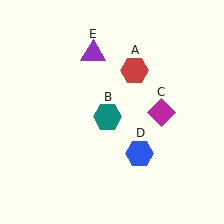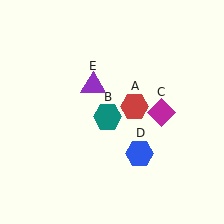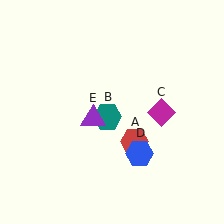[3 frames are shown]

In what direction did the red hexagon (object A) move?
The red hexagon (object A) moved down.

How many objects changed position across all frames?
2 objects changed position: red hexagon (object A), purple triangle (object E).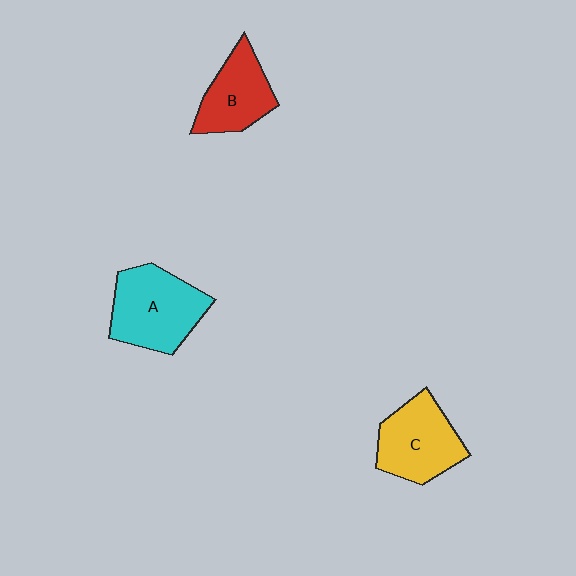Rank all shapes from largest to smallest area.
From largest to smallest: A (cyan), C (yellow), B (red).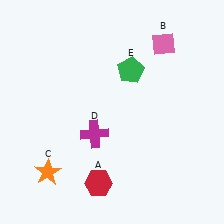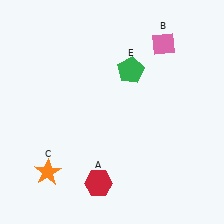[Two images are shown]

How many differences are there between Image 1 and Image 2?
There is 1 difference between the two images.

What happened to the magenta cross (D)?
The magenta cross (D) was removed in Image 2. It was in the bottom-left area of Image 1.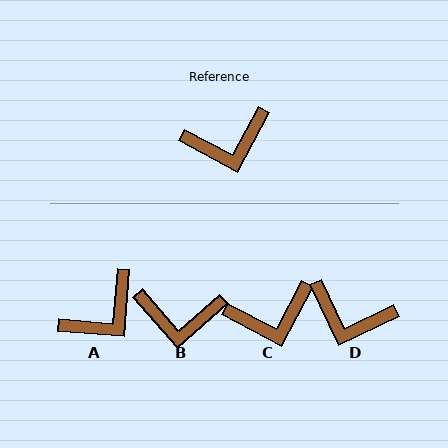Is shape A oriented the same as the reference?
No, it is off by about 23 degrees.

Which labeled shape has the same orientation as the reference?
C.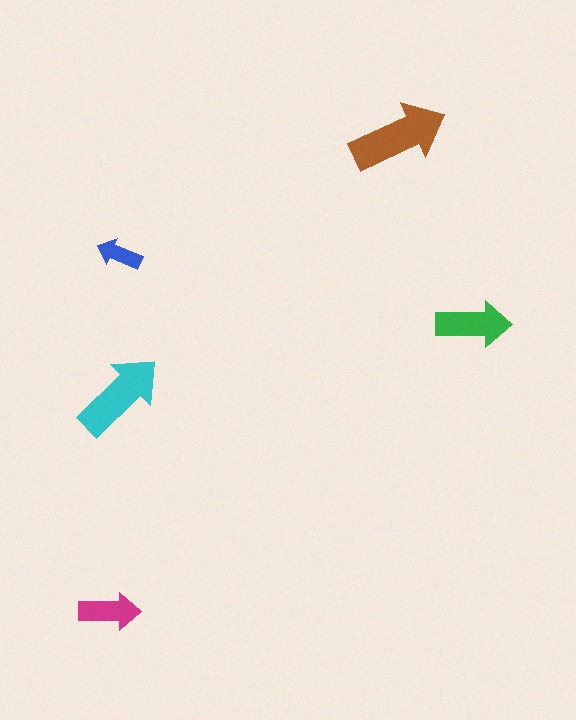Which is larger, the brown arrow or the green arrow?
The brown one.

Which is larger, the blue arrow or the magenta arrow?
The magenta one.